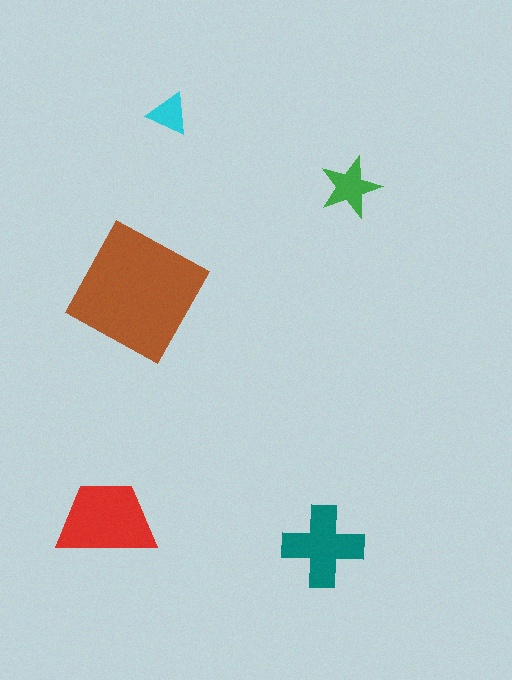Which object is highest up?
The cyan triangle is topmost.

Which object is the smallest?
The cyan triangle.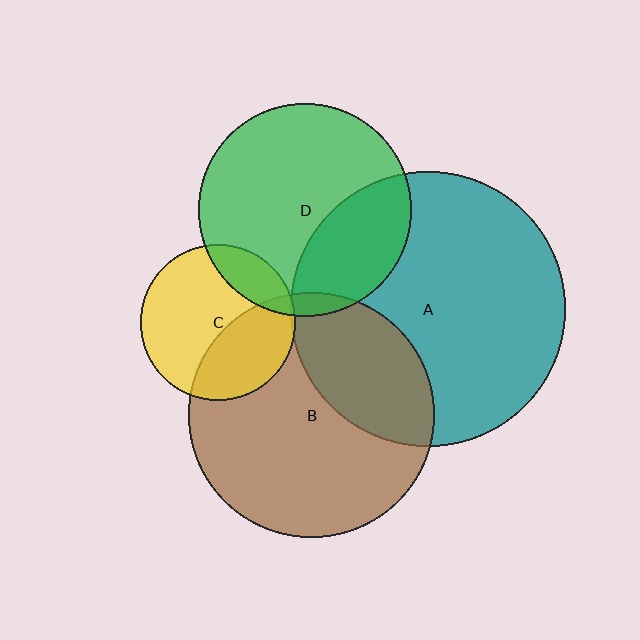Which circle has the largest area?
Circle A (teal).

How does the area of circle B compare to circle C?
Approximately 2.5 times.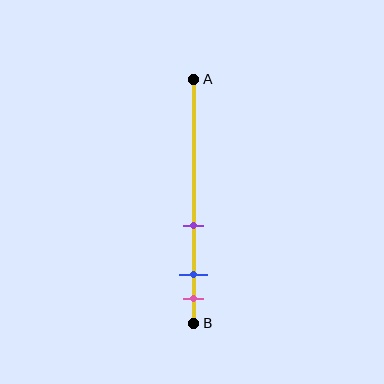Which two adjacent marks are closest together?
The blue and pink marks are the closest adjacent pair.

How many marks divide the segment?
There are 3 marks dividing the segment.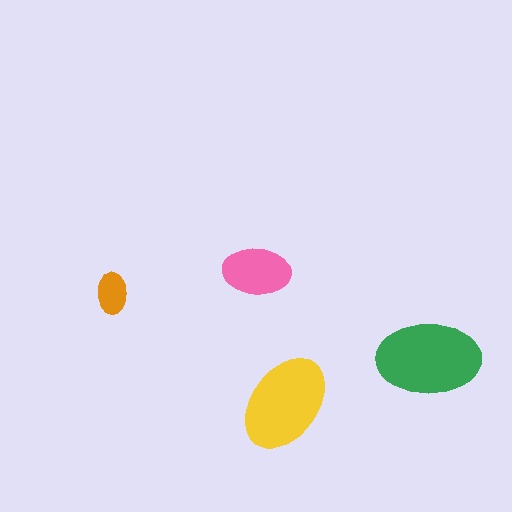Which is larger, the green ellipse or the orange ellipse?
The green one.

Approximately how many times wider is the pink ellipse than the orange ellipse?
About 1.5 times wider.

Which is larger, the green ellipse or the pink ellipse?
The green one.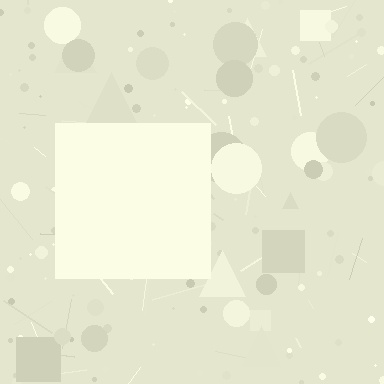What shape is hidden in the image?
A square is hidden in the image.